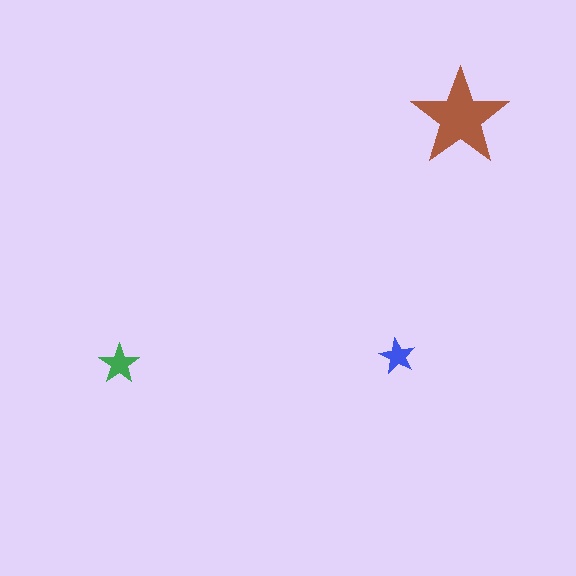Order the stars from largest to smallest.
the brown one, the green one, the blue one.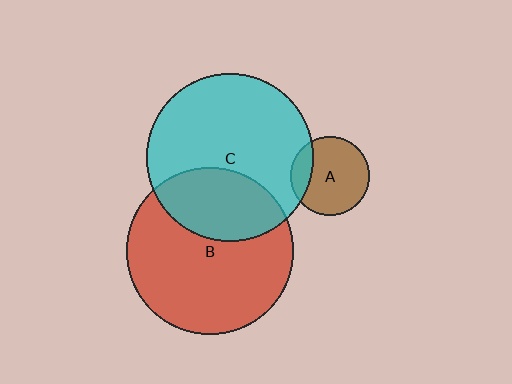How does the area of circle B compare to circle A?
Approximately 4.4 times.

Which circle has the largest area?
Circle C (cyan).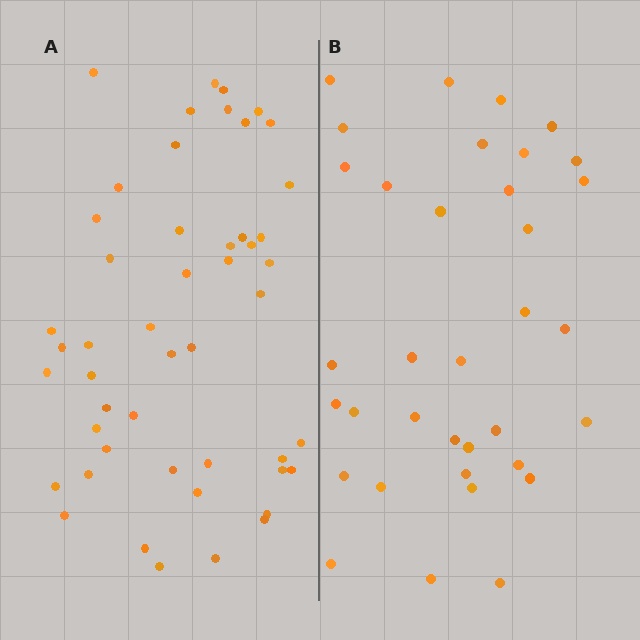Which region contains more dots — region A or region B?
Region A (the left region) has more dots.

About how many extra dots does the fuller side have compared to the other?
Region A has approximately 15 more dots than region B.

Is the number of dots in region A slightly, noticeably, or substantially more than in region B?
Region A has noticeably more, but not dramatically so. The ratio is roughly 1.4 to 1.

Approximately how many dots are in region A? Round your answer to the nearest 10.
About 50 dots. (The exact count is 49, which rounds to 50.)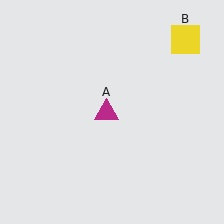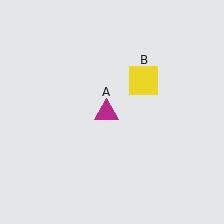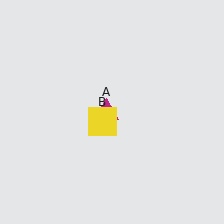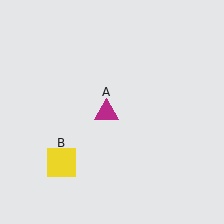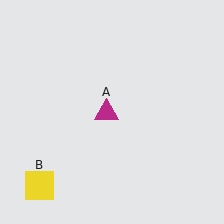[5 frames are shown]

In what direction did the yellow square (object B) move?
The yellow square (object B) moved down and to the left.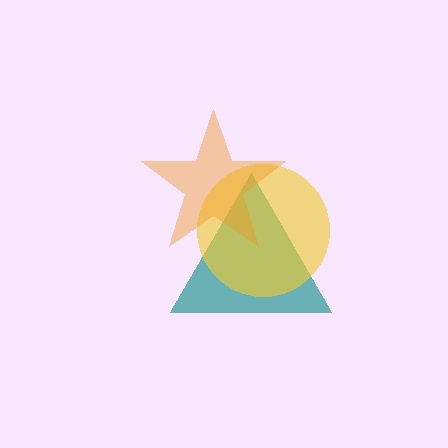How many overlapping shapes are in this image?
There are 3 overlapping shapes in the image.